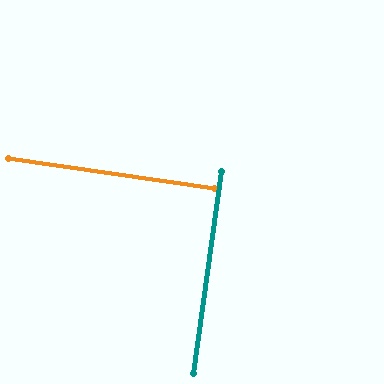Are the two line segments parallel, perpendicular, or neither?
Perpendicular — they meet at approximately 89°.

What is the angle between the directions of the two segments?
Approximately 89 degrees.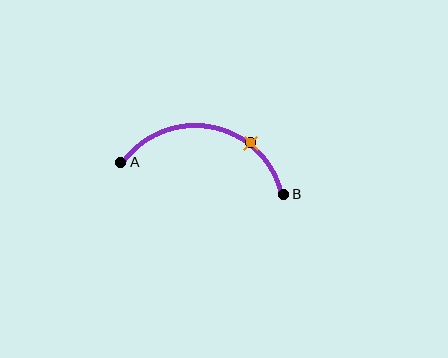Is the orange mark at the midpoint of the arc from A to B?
No. The orange mark lies on the arc but is closer to endpoint B. The arc midpoint would be at the point on the curve equidistant along the arc from both A and B.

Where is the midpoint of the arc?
The arc midpoint is the point on the curve farthest from the straight line joining A and B. It sits above that line.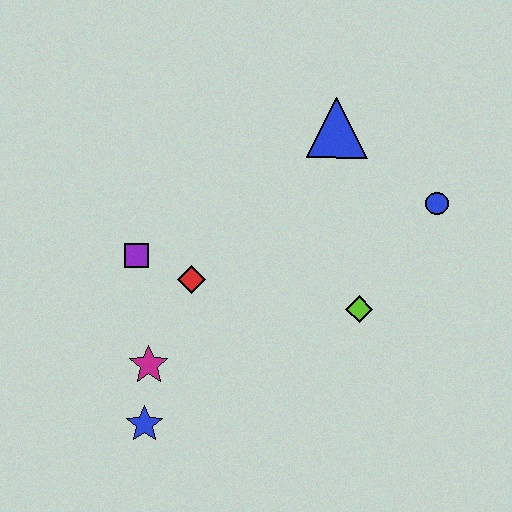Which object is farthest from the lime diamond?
The blue star is farthest from the lime diamond.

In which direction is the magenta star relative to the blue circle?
The magenta star is to the left of the blue circle.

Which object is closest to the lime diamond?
The blue circle is closest to the lime diamond.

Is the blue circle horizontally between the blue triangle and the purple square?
No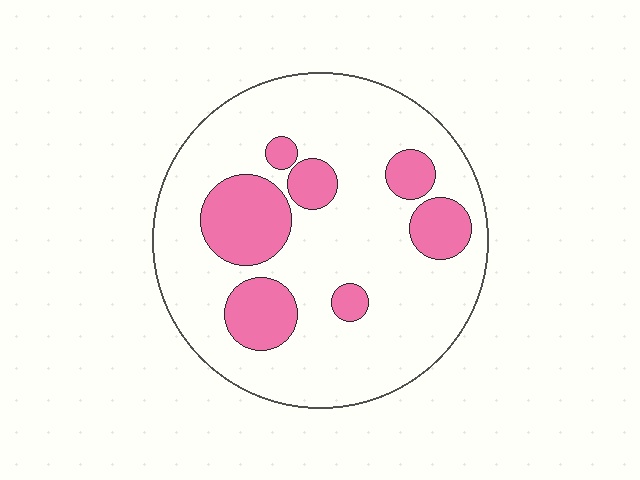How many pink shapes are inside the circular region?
7.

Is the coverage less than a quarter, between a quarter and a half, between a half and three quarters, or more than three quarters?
Less than a quarter.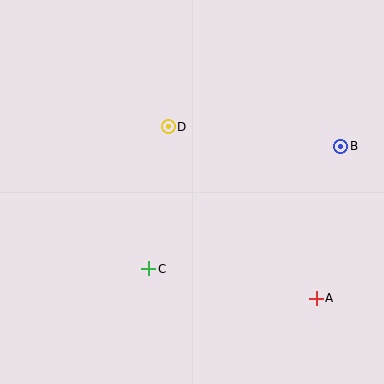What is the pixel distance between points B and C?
The distance between B and C is 228 pixels.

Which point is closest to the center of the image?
Point D at (168, 127) is closest to the center.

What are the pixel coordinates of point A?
Point A is at (316, 298).